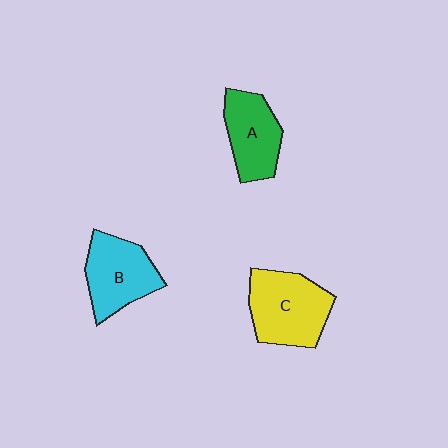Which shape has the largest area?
Shape C (yellow).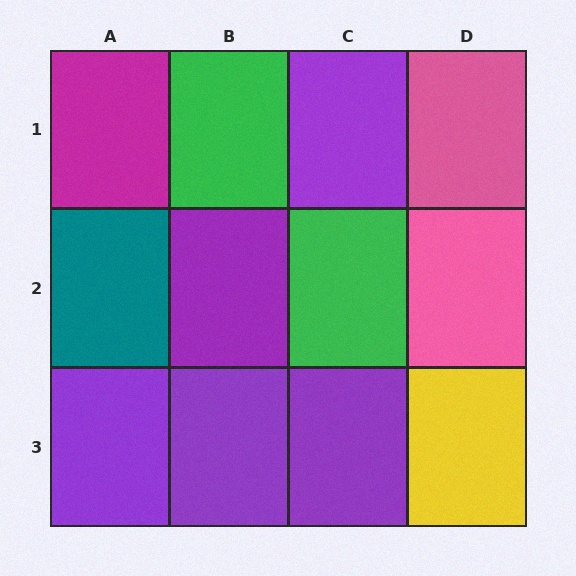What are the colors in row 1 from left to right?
Magenta, green, purple, pink.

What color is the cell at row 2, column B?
Purple.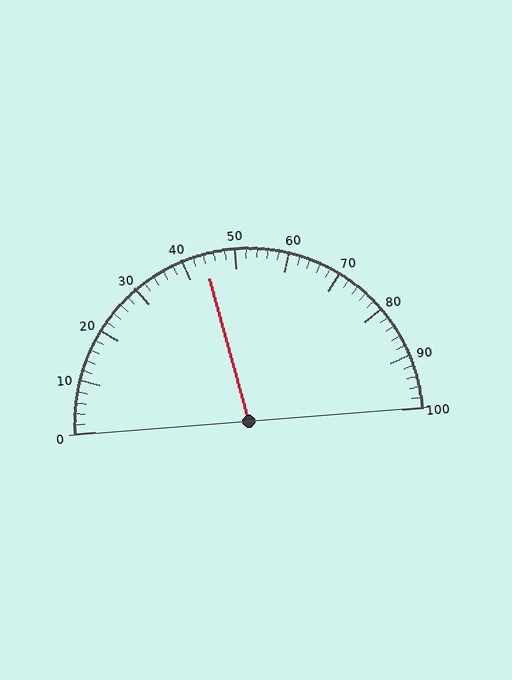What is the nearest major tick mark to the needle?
The nearest major tick mark is 40.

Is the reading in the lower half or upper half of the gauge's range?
The reading is in the lower half of the range (0 to 100).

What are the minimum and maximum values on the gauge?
The gauge ranges from 0 to 100.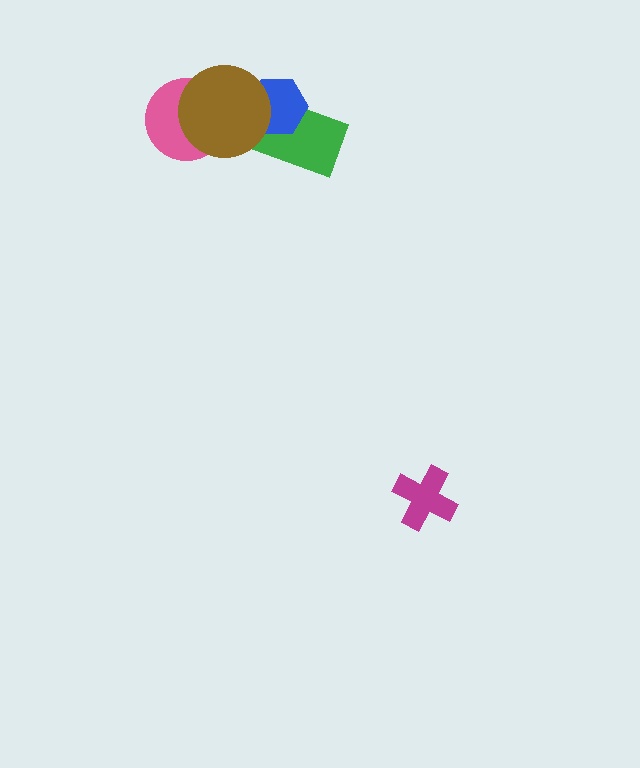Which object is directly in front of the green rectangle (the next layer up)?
The blue hexagon is directly in front of the green rectangle.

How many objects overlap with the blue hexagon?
2 objects overlap with the blue hexagon.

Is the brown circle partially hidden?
No, no other shape covers it.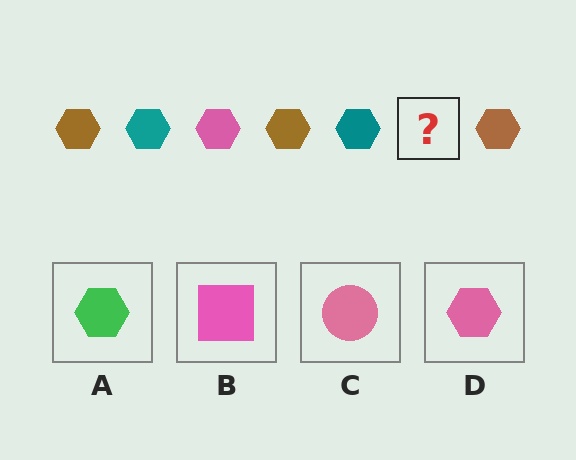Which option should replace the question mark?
Option D.